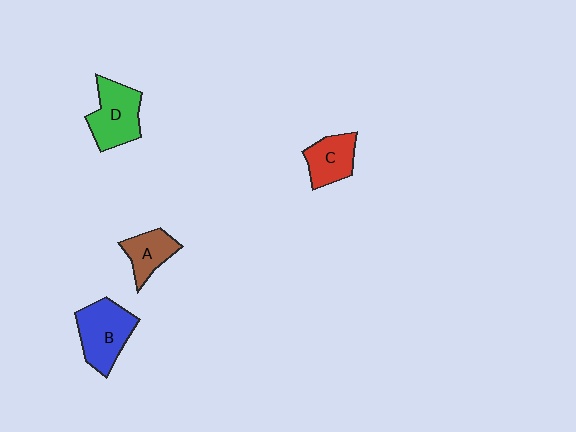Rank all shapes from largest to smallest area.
From largest to smallest: B (blue), D (green), C (red), A (brown).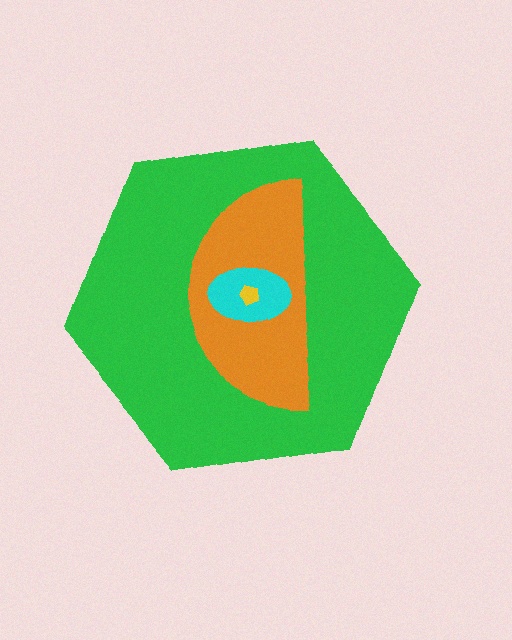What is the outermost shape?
The green hexagon.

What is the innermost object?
The yellow pentagon.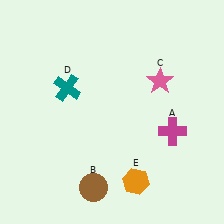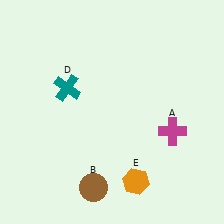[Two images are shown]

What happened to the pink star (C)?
The pink star (C) was removed in Image 2. It was in the top-right area of Image 1.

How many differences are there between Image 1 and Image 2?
There is 1 difference between the two images.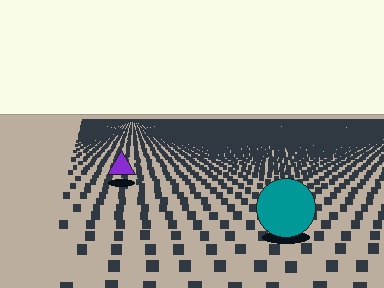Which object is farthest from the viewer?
The purple triangle is farthest from the viewer. It appears smaller and the ground texture around it is denser.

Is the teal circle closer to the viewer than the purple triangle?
Yes. The teal circle is closer — you can tell from the texture gradient: the ground texture is coarser near it.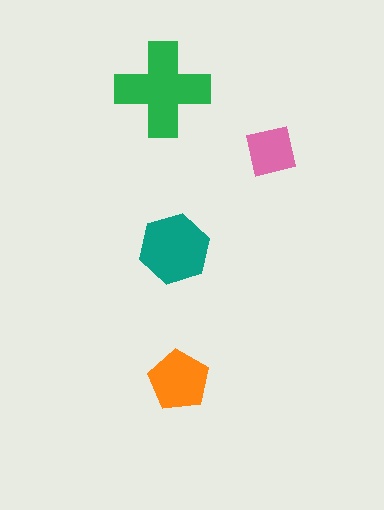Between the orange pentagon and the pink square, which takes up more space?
The orange pentagon.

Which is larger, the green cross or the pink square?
The green cross.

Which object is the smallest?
The pink square.